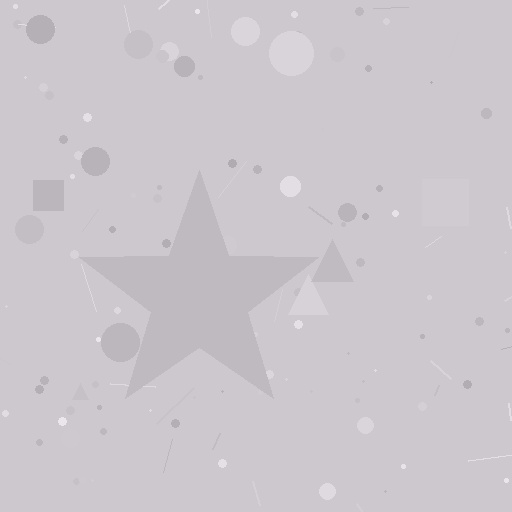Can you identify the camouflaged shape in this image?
The camouflaged shape is a star.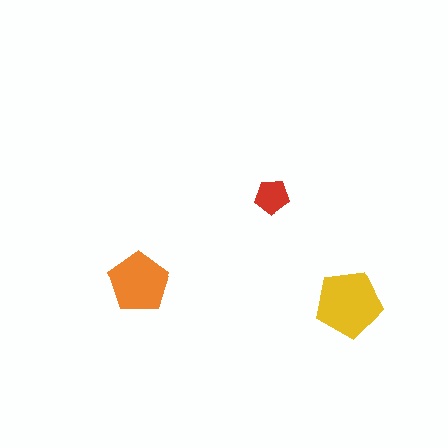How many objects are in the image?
There are 3 objects in the image.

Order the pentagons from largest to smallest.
the yellow one, the orange one, the red one.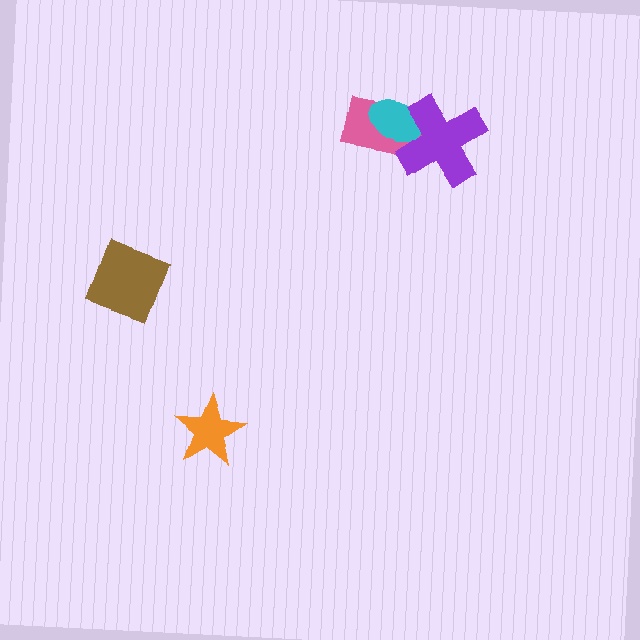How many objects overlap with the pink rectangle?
2 objects overlap with the pink rectangle.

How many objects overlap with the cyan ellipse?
2 objects overlap with the cyan ellipse.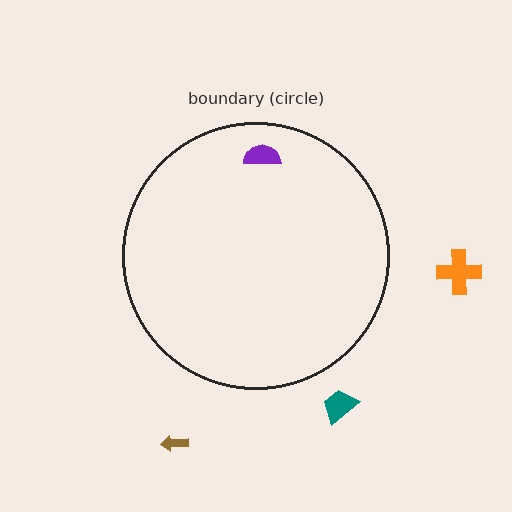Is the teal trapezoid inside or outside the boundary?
Outside.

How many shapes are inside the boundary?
1 inside, 3 outside.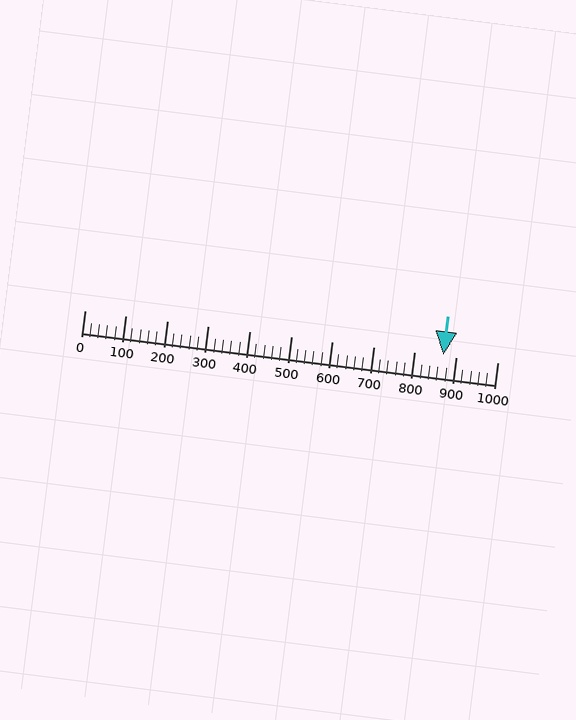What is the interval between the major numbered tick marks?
The major tick marks are spaced 100 units apart.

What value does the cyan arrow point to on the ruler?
The cyan arrow points to approximately 868.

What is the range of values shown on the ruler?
The ruler shows values from 0 to 1000.